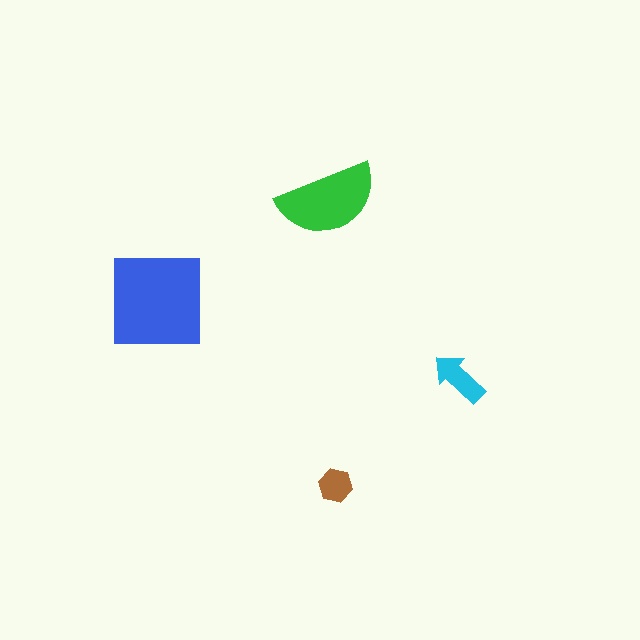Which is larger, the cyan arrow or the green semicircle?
The green semicircle.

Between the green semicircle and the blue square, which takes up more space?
The blue square.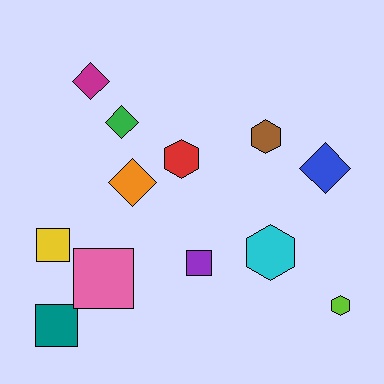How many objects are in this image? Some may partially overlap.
There are 12 objects.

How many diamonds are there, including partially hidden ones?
There are 4 diamonds.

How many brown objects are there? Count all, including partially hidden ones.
There is 1 brown object.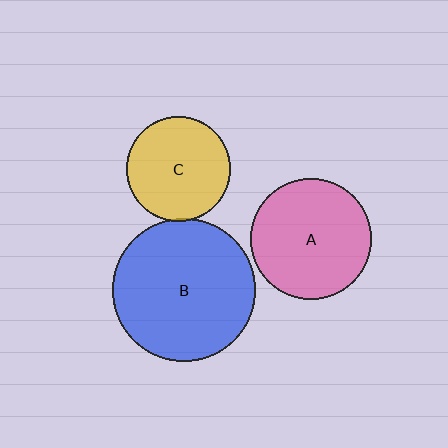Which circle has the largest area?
Circle B (blue).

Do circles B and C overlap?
Yes.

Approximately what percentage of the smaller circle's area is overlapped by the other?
Approximately 5%.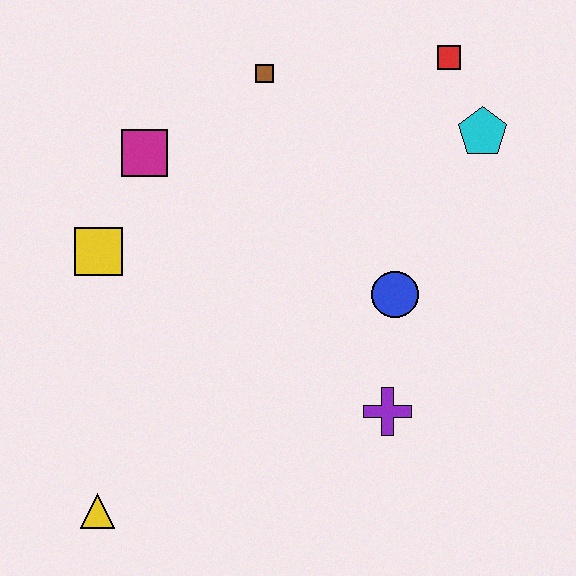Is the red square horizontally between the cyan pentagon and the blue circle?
Yes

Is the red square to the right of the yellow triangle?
Yes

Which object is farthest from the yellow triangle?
The red square is farthest from the yellow triangle.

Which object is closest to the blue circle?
The purple cross is closest to the blue circle.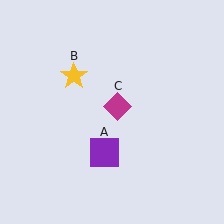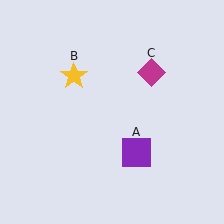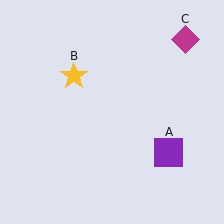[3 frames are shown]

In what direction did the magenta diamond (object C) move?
The magenta diamond (object C) moved up and to the right.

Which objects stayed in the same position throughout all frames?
Yellow star (object B) remained stationary.